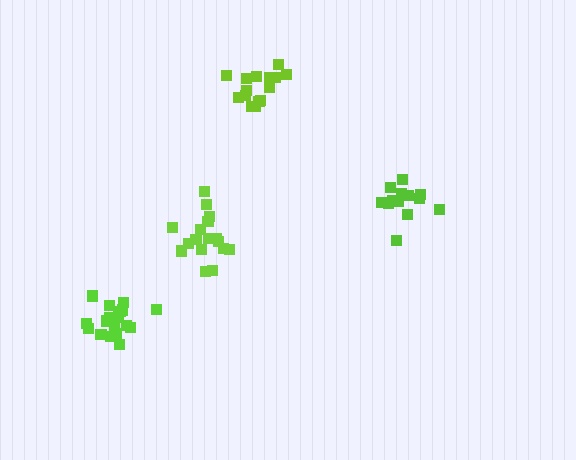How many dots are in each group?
Group 1: 17 dots, Group 2: 15 dots, Group 3: 19 dots, Group 4: 14 dots (65 total).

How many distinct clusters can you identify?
There are 4 distinct clusters.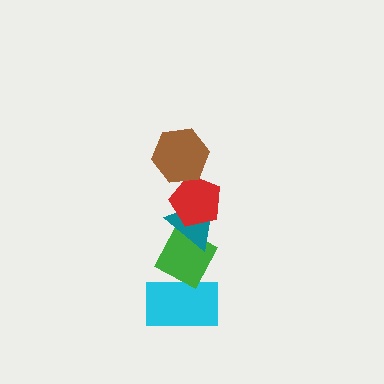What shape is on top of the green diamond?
The teal triangle is on top of the green diamond.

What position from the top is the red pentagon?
The red pentagon is 2nd from the top.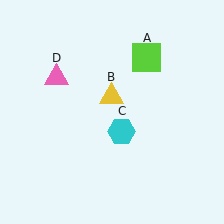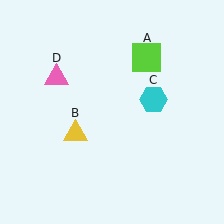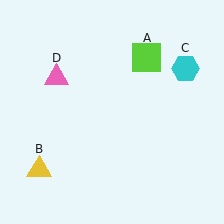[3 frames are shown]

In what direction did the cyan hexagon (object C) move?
The cyan hexagon (object C) moved up and to the right.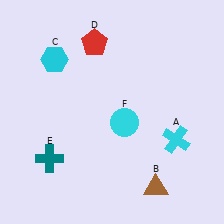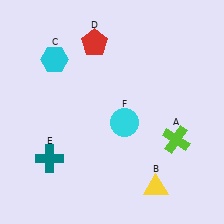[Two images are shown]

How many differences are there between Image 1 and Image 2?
There are 2 differences between the two images.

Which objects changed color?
A changed from cyan to lime. B changed from brown to yellow.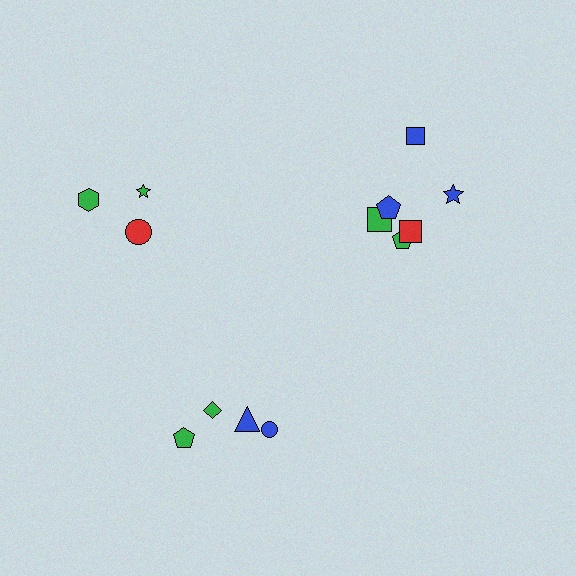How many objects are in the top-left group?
There are 3 objects.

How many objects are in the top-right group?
There are 6 objects.